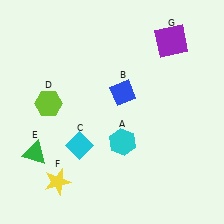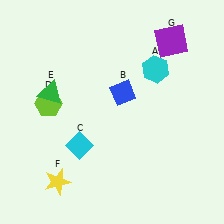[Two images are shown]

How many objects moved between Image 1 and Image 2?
2 objects moved between the two images.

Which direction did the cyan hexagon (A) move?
The cyan hexagon (A) moved up.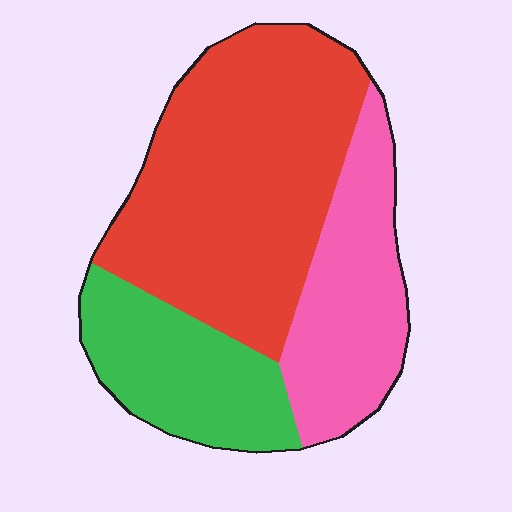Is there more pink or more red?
Red.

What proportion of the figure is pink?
Pink takes up about one quarter (1/4) of the figure.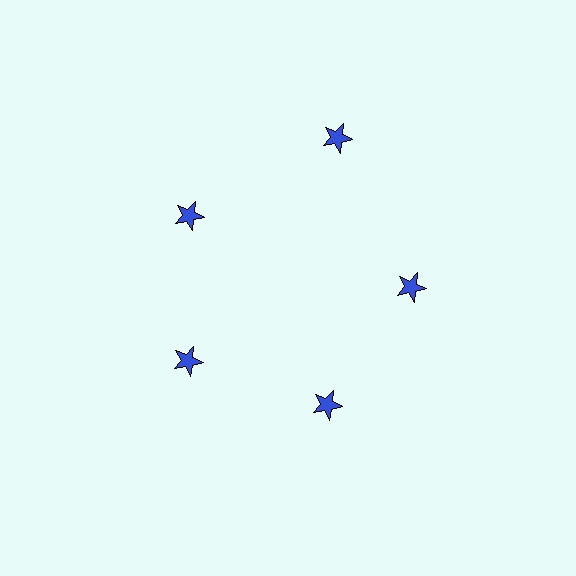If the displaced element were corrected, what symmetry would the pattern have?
It would have 5-fold rotational symmetry — the pattern would map onto itself every 72 degrees.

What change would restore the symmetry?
The symmetry would be restored by moving it inward, back onto the ring so that all 5 stars sit at equal angles and equal distance from the center.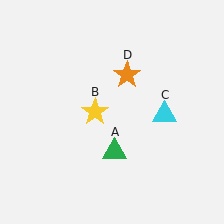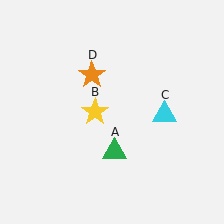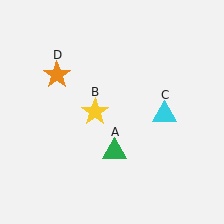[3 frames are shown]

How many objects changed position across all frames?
1 object changed position: orange star (object D).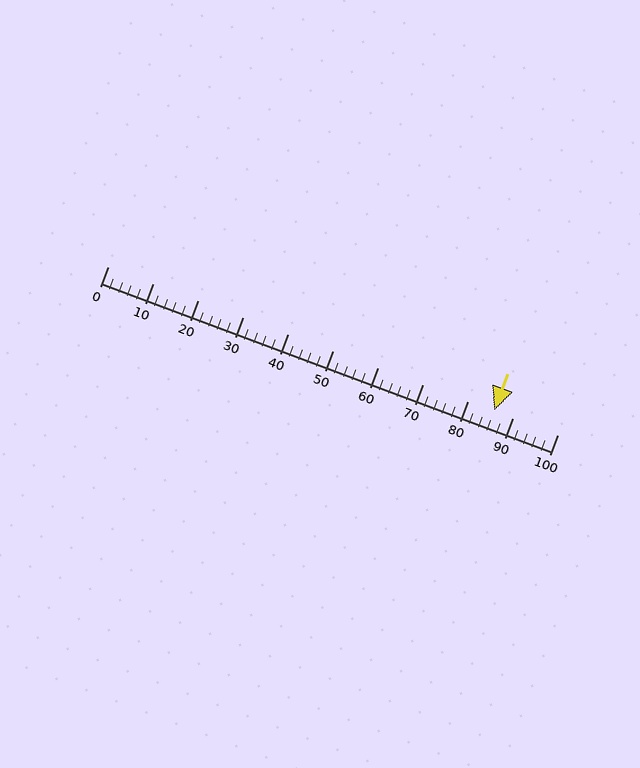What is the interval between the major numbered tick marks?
The major tick marks are spaced 10 units apart.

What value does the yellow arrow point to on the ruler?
The yellow arrow points to approximately 86.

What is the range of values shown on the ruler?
The ruler shows values from 0 to 100.